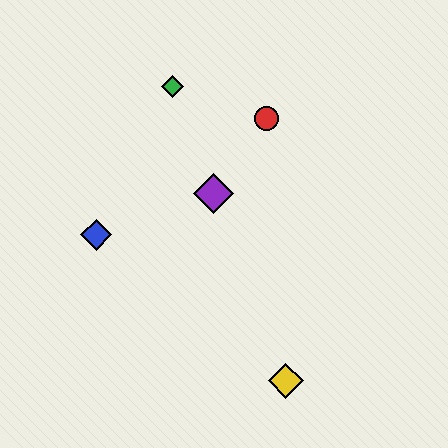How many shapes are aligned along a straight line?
3 shapes (the green diamond, the yellow diamond, the purple diamond) are aligned along a straight line.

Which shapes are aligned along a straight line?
The green diamond, the yellow diamond, the purple diamond are aligned along a straight line.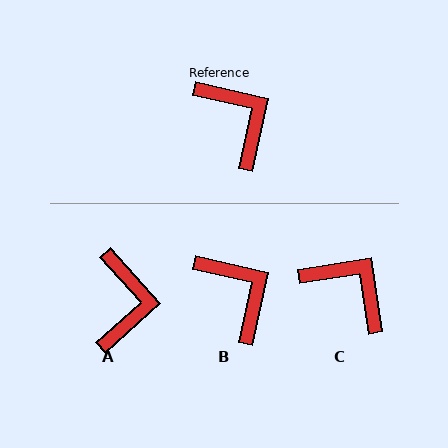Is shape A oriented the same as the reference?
No, it is off by about 35 degrees.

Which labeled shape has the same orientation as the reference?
B.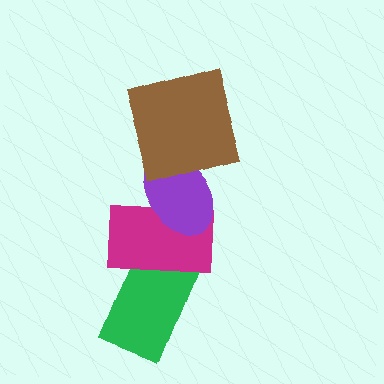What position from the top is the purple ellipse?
The purple ellipse is 2nd from the top.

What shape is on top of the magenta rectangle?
The purple ellipse is on top of the magenta rectangle.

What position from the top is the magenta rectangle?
The magenta rectangle is 3rd from the top.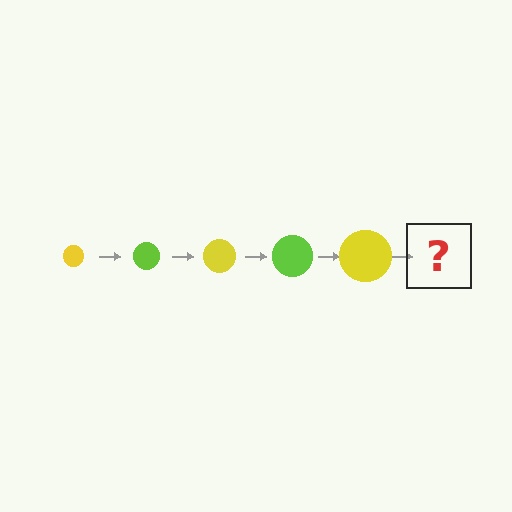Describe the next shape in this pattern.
It should be a lime circle, larger than the previous one.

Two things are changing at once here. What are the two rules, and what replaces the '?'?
The two rules are that the circle grows larger each step and the color cycles through yellow and lime. The '?' should be a lime circle, larger than the previous one.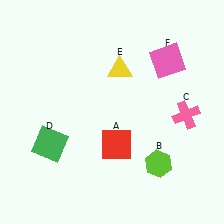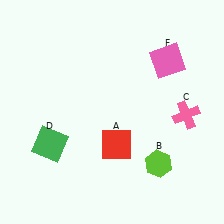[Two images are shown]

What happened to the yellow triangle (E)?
The yellow triangle (E) was removed in Image 2. It was in the top-right area of Image 1.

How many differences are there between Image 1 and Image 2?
There is 1 difference between the two images.